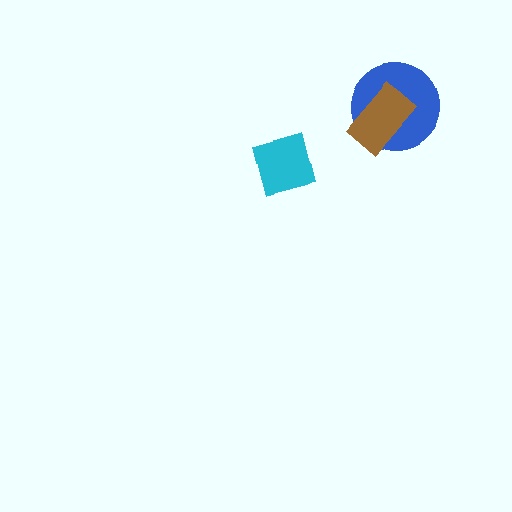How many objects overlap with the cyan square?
0 objects overlap with the cyan square.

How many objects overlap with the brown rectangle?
1 object overlaps with the brown rectangle.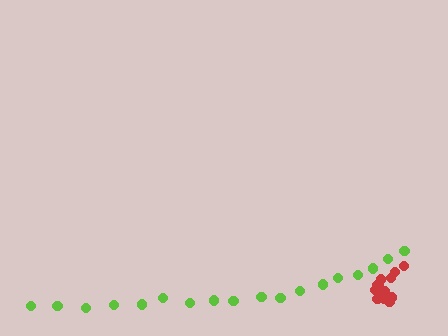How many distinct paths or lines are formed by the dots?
There are 2 distinct paths.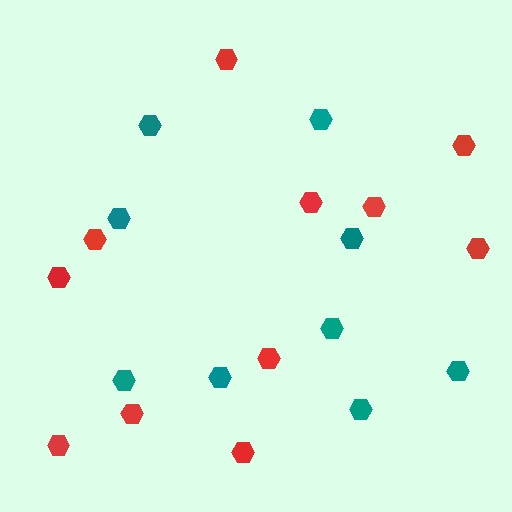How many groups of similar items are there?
There are 2 groups: one group of red hexagons (11) and one group of teal hexagons (9).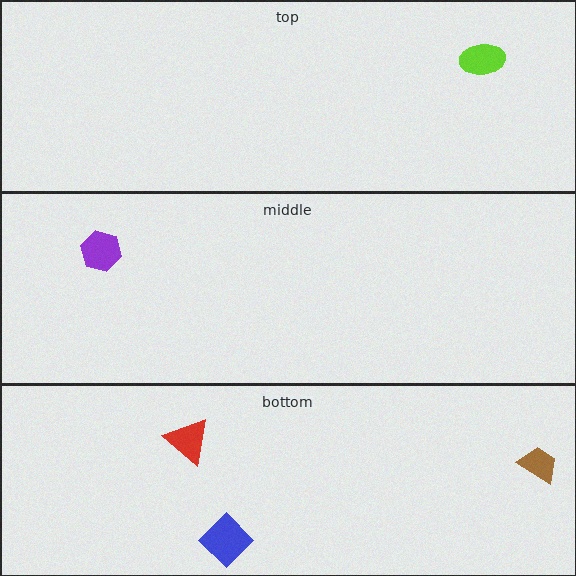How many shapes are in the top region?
1.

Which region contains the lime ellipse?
The top region.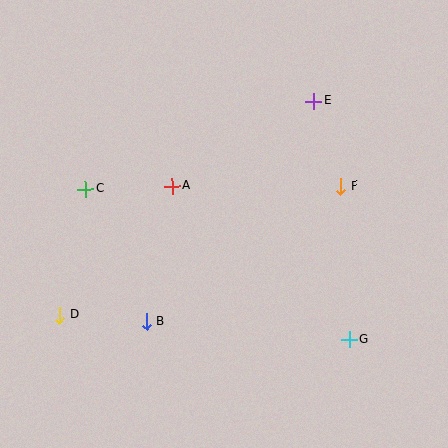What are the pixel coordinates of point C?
Point C is at (85, 189).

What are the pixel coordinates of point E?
Point E is at (313, 101).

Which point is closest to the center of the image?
Point A at (172, 186) is closest to the center.